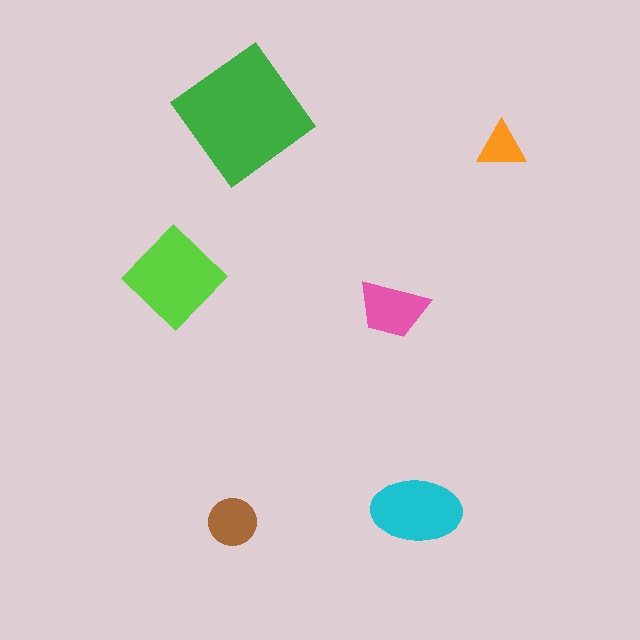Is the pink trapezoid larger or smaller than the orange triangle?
Larger.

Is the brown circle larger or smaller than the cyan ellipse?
Smaller.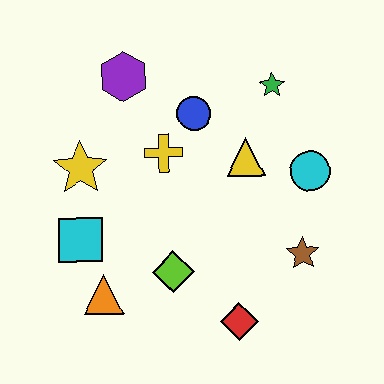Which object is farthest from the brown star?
The purple hexagon is farthest from the brown star.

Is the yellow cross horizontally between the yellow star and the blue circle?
Yes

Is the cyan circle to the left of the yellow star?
No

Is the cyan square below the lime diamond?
No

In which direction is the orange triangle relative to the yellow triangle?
The orange triangle is to the left of the yellow triangle.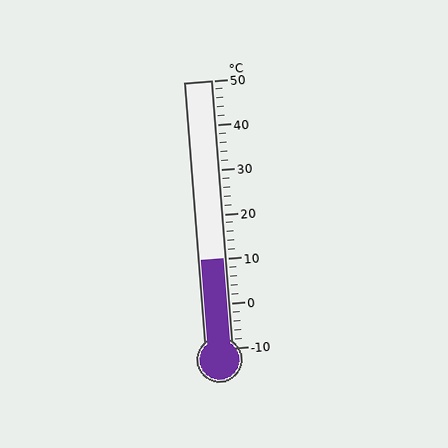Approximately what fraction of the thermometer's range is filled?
The thermometer is filled to approximately 35% of its range.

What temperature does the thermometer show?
The thermometer shows approximately 10°C.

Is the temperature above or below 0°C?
The temperature is above 0°C.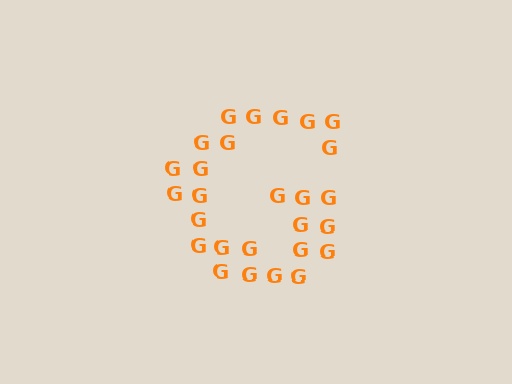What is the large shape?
The large shape is the letter G.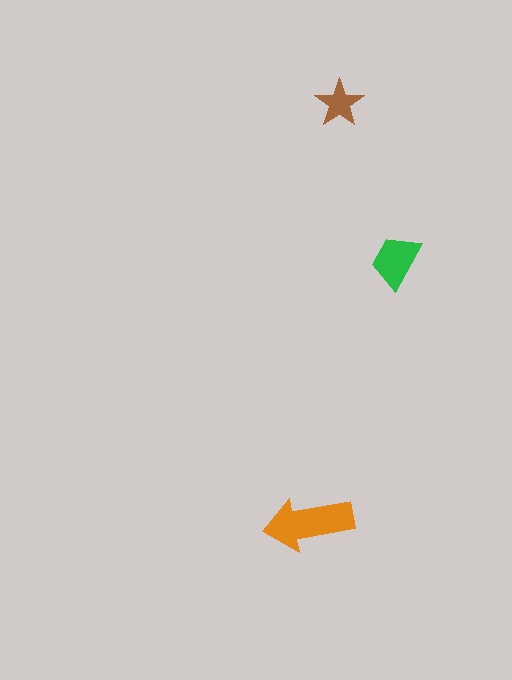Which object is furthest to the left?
The orange arrow is leftmost.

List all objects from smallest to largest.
The brown star, the green trapezoid, the orange arrow.